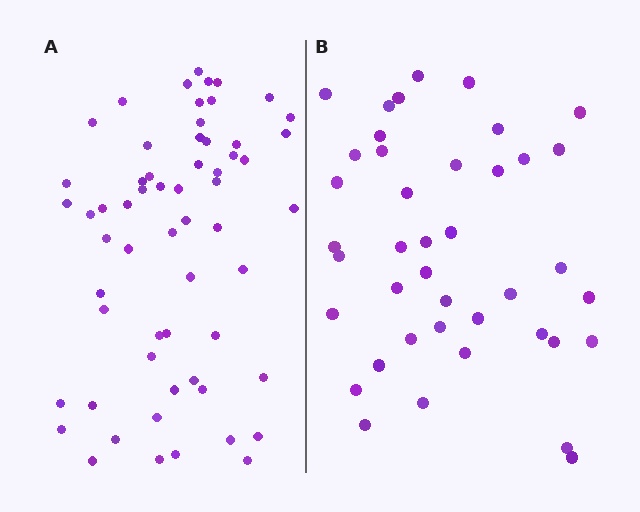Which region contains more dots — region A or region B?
Region A (the left region) has more dots.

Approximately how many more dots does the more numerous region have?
Region A has approximately 20 more dots than region B.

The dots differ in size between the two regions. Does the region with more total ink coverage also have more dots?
No. Region B has more total ink coverage because its dots are larger, but region A actually contains more individual dots. Total area can be misleading — the number of items is what matters here.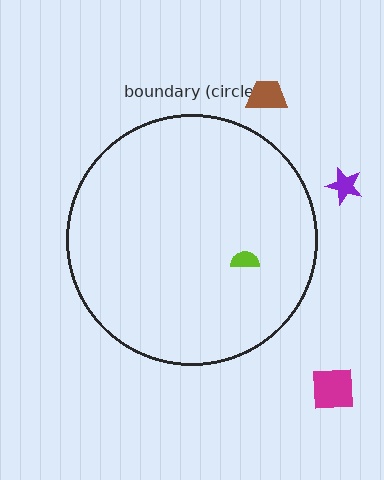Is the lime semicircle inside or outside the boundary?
Inside.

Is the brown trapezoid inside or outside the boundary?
Outside.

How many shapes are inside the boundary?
1 inside, 3 outside.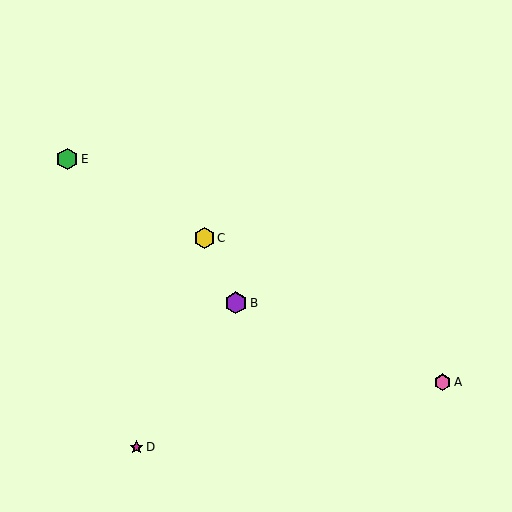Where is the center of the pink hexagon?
The center of the pink hexagon is at (443, 382).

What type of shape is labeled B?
Shape B is a purple hexagon.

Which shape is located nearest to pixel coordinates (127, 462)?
The magenta star (labeled D) at (136, 447) is nearest to that location.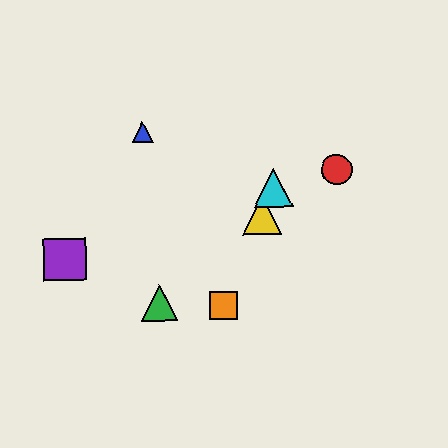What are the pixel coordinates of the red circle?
The red circle is at (337, 170).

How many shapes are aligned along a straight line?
3 shapes (the yellow triangle, the orange square, the cyan triangle) are aligned along a straight line.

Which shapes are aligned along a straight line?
The yellow triangle, the orange square, the cyan triangle are aligned along a straight line.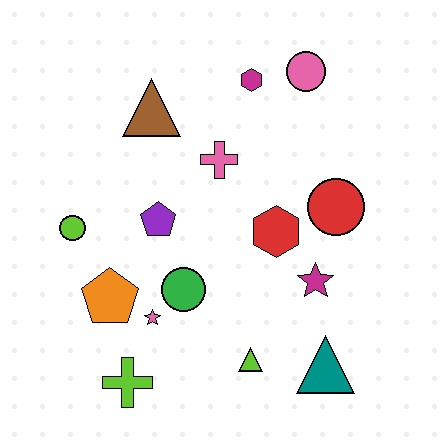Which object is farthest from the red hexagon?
The lime cross is farthest from the red hexagon.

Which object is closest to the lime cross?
The pink star is closest to the lime cross.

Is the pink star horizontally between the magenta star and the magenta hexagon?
No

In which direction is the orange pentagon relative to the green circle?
The orange pentagon is to the left of the green circle.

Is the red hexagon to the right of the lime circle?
Yes